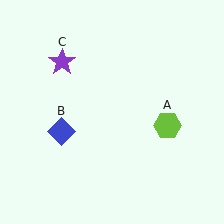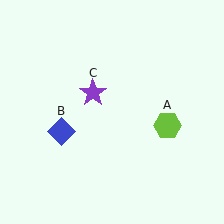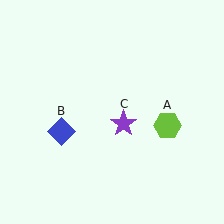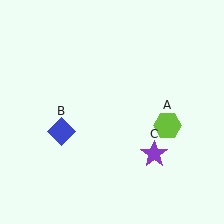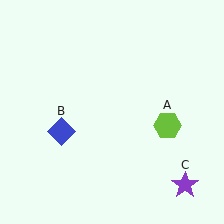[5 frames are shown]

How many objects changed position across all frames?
1 object changed position: purple star (object C).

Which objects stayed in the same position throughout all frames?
Lime hexagon (object A) and blue diamond (object B) remained stationary.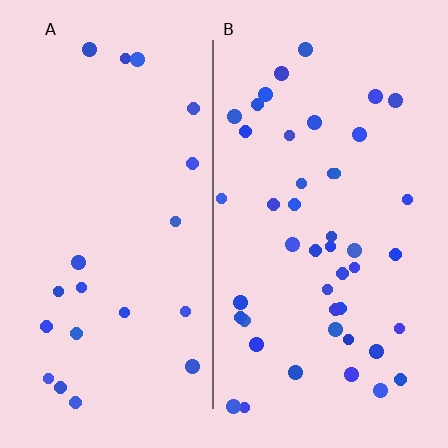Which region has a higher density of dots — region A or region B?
B (the right).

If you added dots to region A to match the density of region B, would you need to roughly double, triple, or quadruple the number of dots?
Approximately double.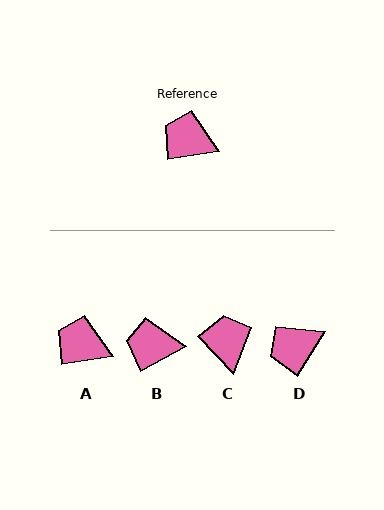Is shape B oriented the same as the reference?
No, it is off by about 20 degrees.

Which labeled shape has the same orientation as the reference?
A.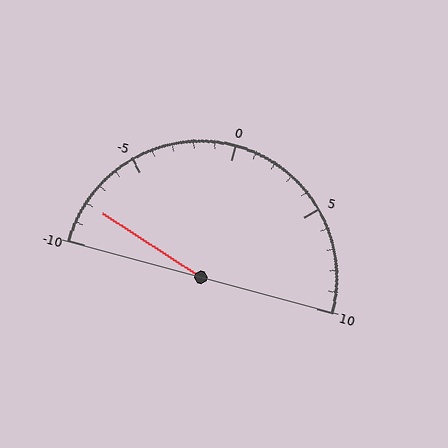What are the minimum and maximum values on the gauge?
The gauge ranges from -10 to 10.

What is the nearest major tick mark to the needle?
The nearest major tick mark is -10.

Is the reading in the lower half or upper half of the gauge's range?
The reading is in the lower half of the range (-10 to 10).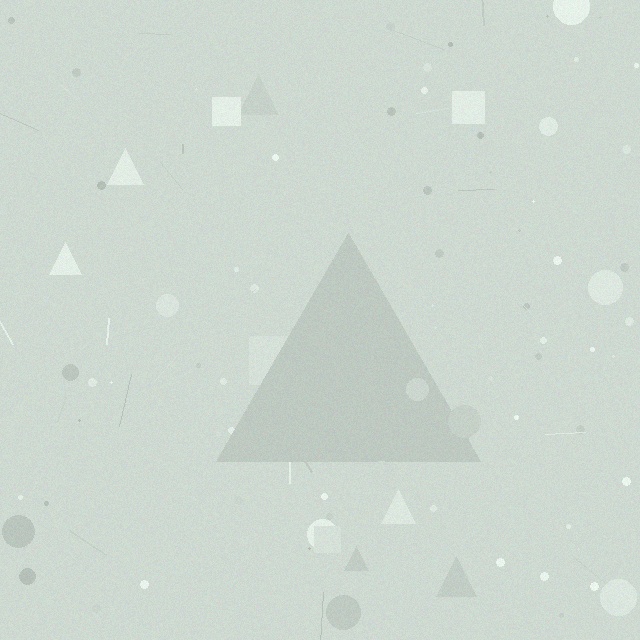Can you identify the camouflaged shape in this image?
The camouflaged shape is a triangle.